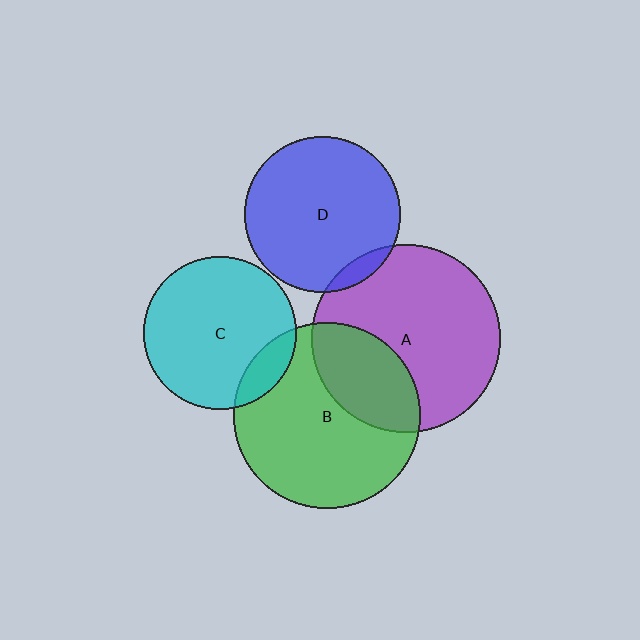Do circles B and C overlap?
Yes.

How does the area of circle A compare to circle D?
Approximately 1.5 times.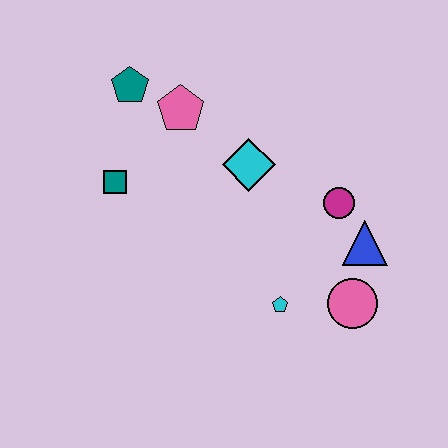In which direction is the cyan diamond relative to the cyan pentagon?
The cyan diamond is above the cyan pentagon.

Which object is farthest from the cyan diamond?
The pink circle is farthest from the cyan diamond.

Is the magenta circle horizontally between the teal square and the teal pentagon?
No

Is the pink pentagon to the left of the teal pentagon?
No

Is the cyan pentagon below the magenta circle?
Yes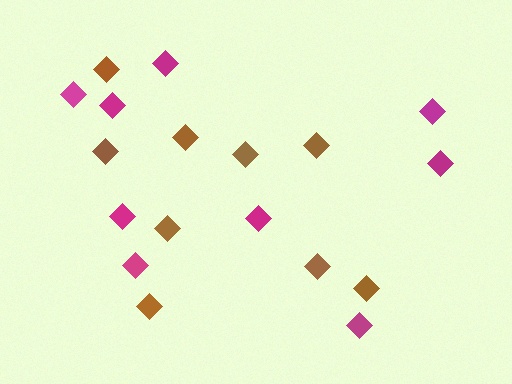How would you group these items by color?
There are 2 groups: one group of brown diamonds (9) and one group of magenta diamonds (9).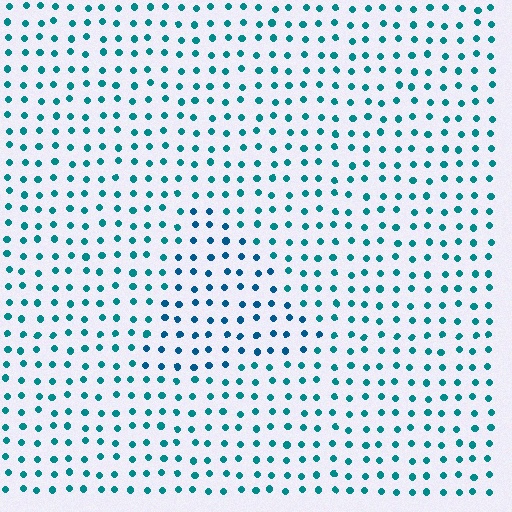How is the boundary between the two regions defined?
The boundary is defined purely by a slight shift in hue (about 22 degrees). Spacing, size, and orientation are identical on both sides.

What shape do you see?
I see a triangle.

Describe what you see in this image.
The image is filled with small teal elements in a uniform arrangement. A triangle-shaped region is visible where the elements are tinted to a slightly different hue, forming a subtle color boundary.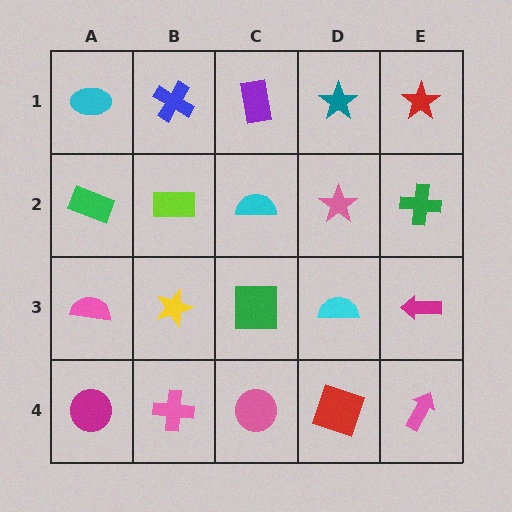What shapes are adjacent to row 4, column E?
A magenta arrow (row 3, column E), a red square (row 4, column D).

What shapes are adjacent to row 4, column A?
A pink semicircle (row 3, column A), a pink cross (row 4, column B).